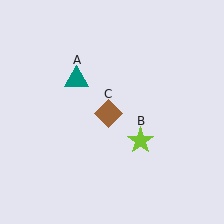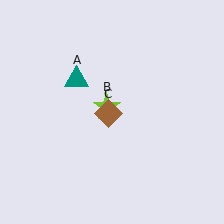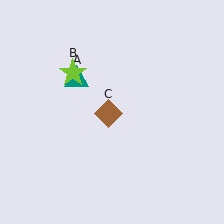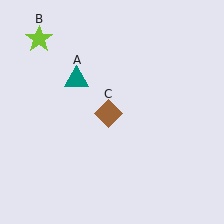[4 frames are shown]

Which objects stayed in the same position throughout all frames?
Teal triangle (object A) and brown diamond (object C) remained stationary.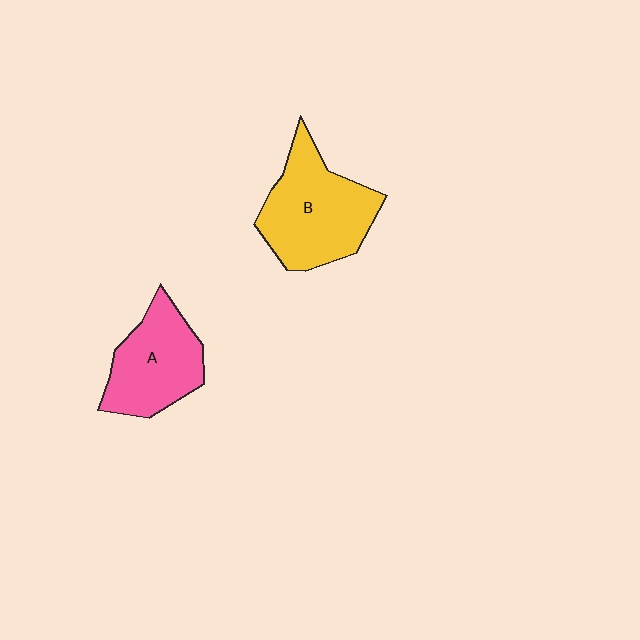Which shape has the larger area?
Shape B (yellow).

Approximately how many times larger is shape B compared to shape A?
Approximately 1.3 times.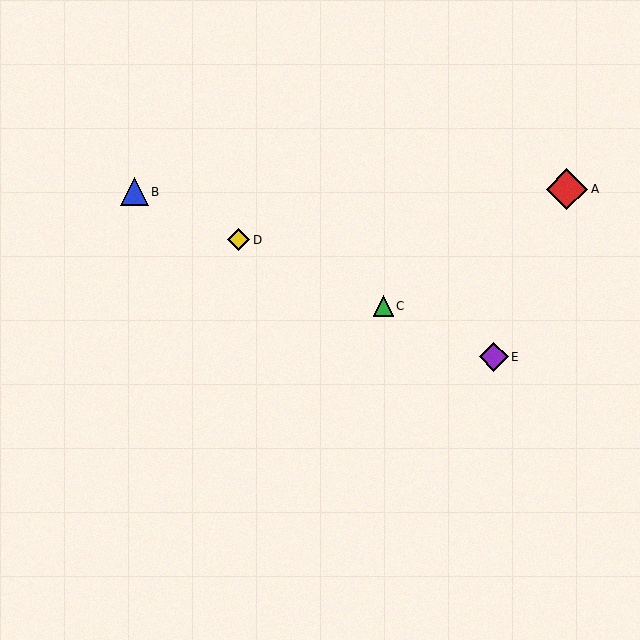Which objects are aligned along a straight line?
Objects B, C, D, E are aligned along a straight line.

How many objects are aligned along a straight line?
4 objects (B, C, D, E) are aligned along a straight line.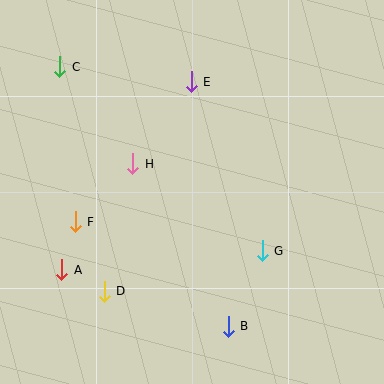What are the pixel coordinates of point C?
Point C is at (60, 67).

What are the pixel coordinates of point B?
Point B is at (228, 327).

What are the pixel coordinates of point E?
Point E is at (191, 82).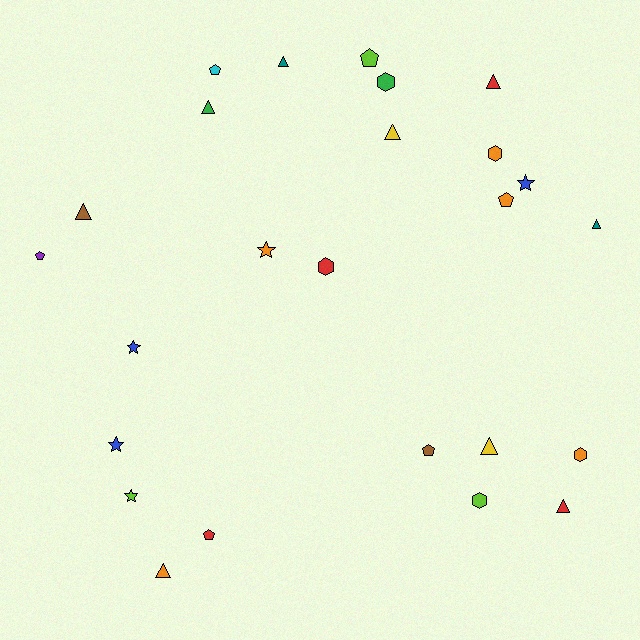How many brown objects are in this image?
There are 2 brown objects.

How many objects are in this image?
There are 25 objects.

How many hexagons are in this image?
There are 5 hexagons.